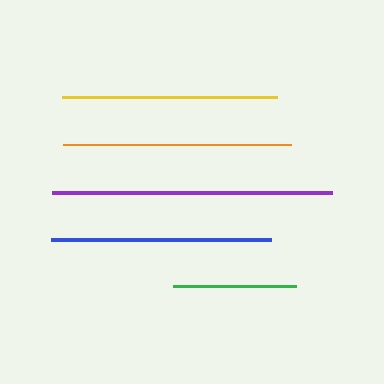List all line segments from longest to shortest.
From longest to shortest: purple, orange, blue, yellow, green.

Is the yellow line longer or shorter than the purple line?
The purple line is longer than the yellow line.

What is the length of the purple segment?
The purple segment is approximately 280 pixels long.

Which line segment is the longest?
The purple line is the longest at approximately 280 pixels.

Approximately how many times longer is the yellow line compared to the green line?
The yellow line is approximately 1.7 times the length of the green line.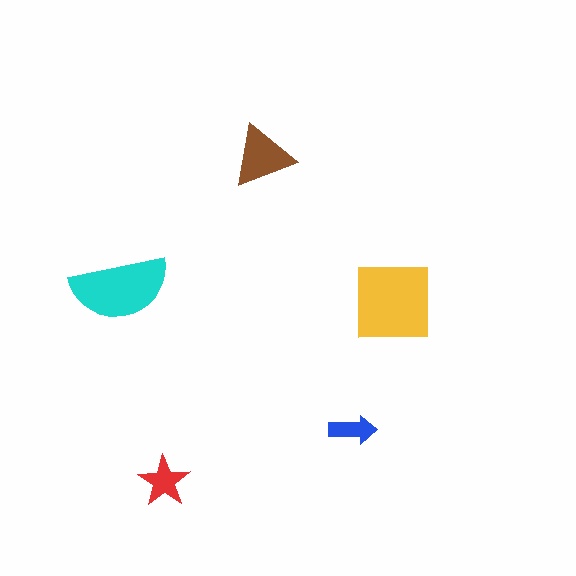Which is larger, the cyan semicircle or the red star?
The cyan semicircle.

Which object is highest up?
The brown triangle is topmost.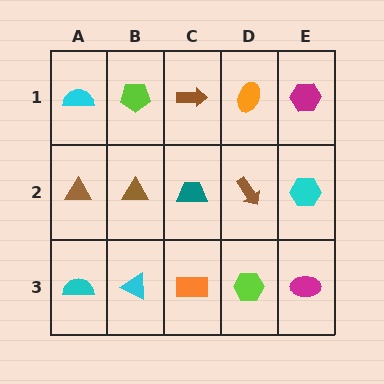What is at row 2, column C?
A teal trapezoid.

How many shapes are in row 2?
5 shapes.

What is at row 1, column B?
A lime pentagon.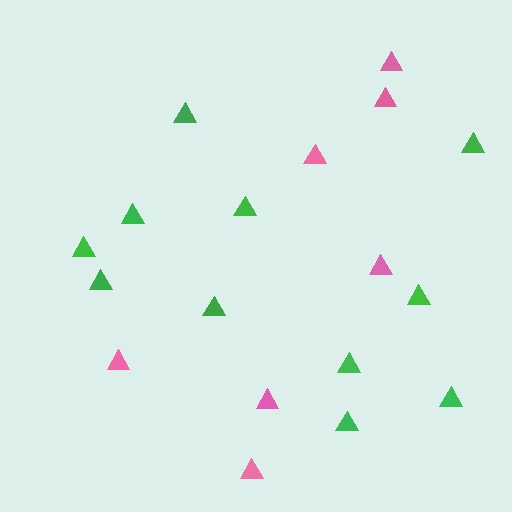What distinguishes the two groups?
There are 2 groups: one group of pink triangles (7) and one group of green triangles (11).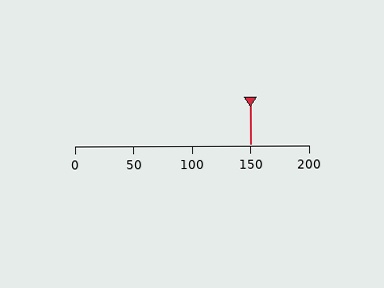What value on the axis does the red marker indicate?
The marker indicates approximately 150.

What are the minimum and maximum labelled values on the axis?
The axis runs from 0 to 200.